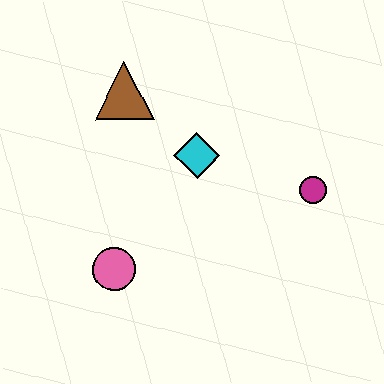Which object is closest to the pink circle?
The cyan diamond is closest to the pink circle.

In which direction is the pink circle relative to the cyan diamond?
The pink circle is below the cyan diamond.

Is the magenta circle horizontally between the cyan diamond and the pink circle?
No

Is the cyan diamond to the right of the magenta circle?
No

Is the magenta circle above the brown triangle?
No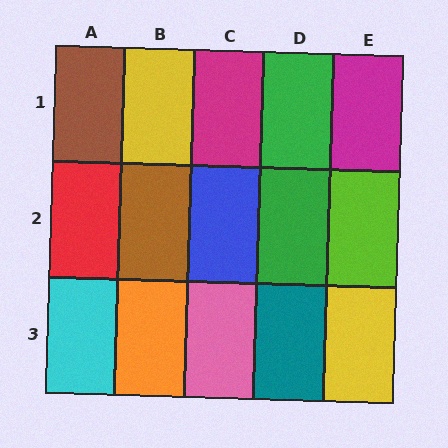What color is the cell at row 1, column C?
Magenta.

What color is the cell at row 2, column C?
Blue.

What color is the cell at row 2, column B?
Brown.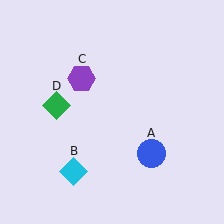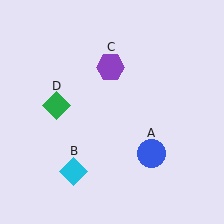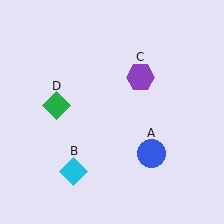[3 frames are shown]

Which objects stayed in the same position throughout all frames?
Blue circle (object A) and cyan diamond (object B) and green diamond (object D) remained stationary.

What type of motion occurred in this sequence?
The purple hexagon (object C) rotated clockwise around the center of the scene.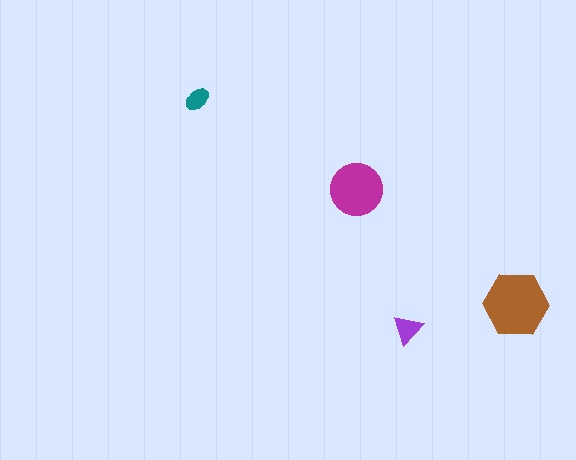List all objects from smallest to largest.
The teal ellipse, the purple triangle, the magenta circle, the brown hexagon.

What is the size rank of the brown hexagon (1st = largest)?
1st.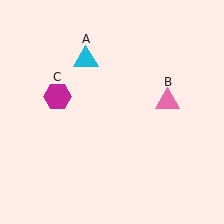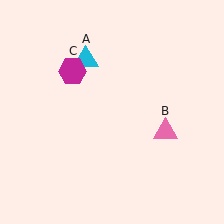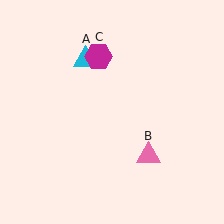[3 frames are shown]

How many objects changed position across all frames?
2 objects changed position: pink triangle (object B), magenta hexagon (object C).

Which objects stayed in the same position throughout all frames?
Cyan triangle (object A) remained stationary.